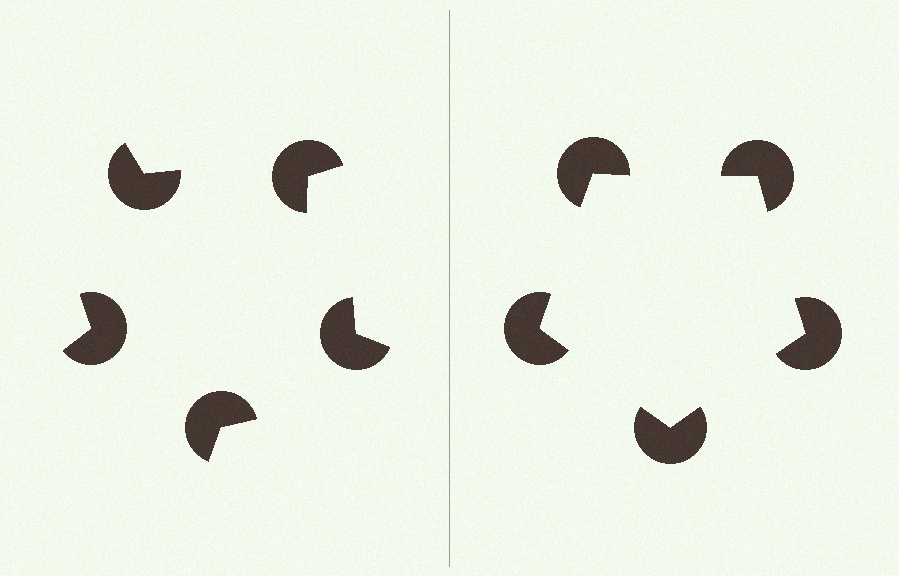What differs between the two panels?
The pac-man discs are positioned identically on both sides; only the wedge orientations differ. On the right they align to a pentagon; on the left they are misaligned.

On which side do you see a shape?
An illusory pentagon appears on the right side. On the left side the wedge cuts are rotated, so no coherent shape forms.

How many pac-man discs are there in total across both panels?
10 — 5 on each side.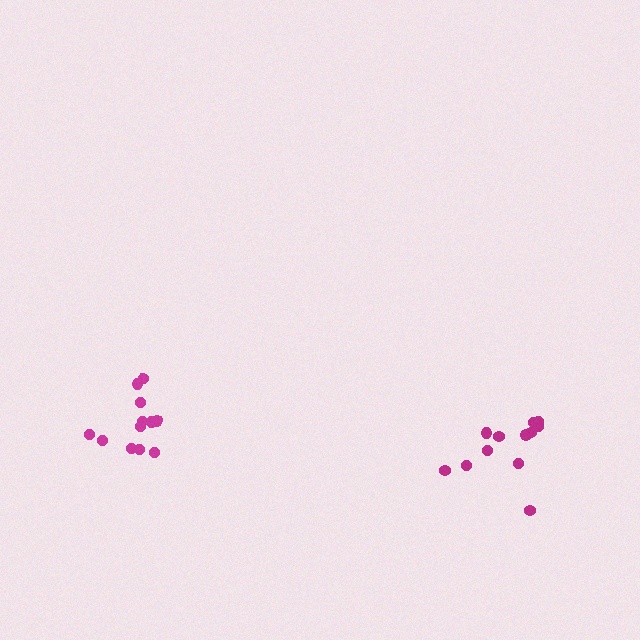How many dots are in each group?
Group 1: 12 dots, Group 2: 12 dots (24 total).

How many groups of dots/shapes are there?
There are 2 groups.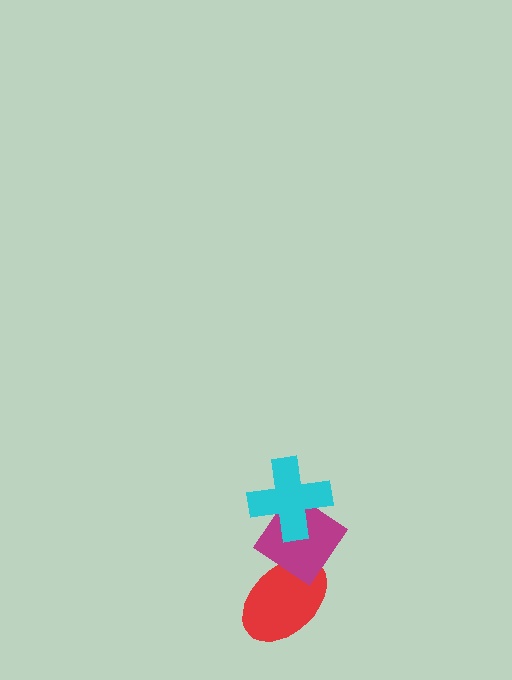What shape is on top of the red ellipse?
The magenta diamond is on top of the red ellipse.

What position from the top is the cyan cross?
The cyan cross is 1st from the top.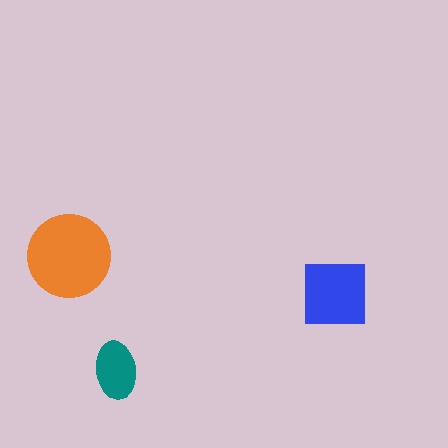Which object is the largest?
The orange circle.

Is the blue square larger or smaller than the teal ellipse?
Larger.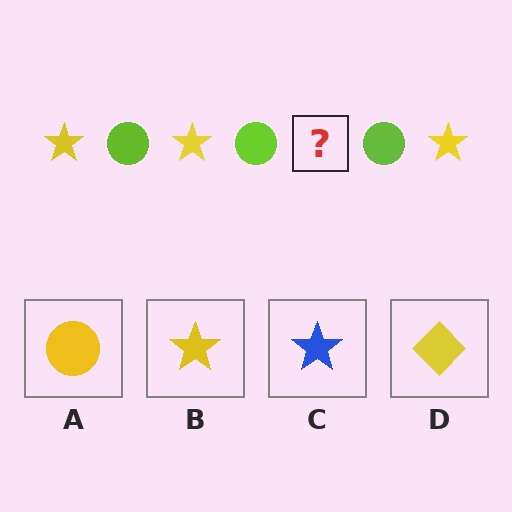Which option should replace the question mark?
Option B.